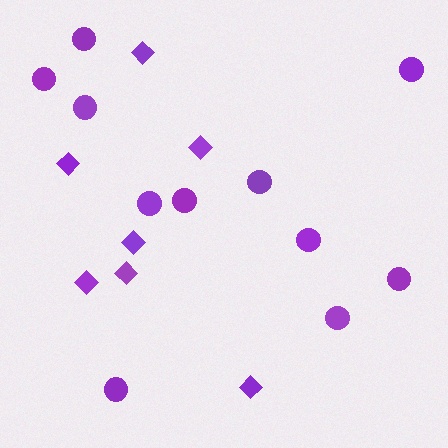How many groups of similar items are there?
There are 2 groups: one group of circles (11) and one group of diamonds (7).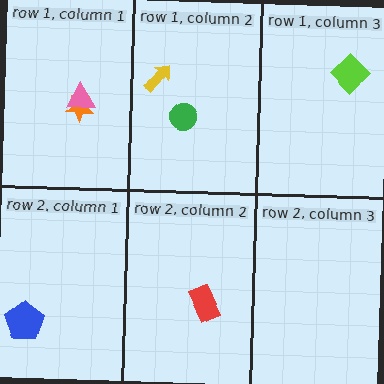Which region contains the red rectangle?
The row 2, column 2 region.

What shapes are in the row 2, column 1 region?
The blue pentagon.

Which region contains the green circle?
The row 1, column 2 region.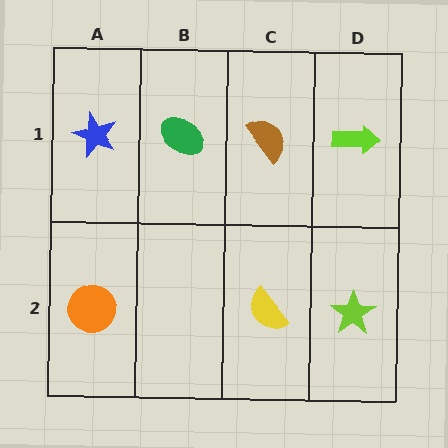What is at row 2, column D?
A lime star.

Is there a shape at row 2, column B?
No, that cell is empty.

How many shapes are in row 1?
4 shapes.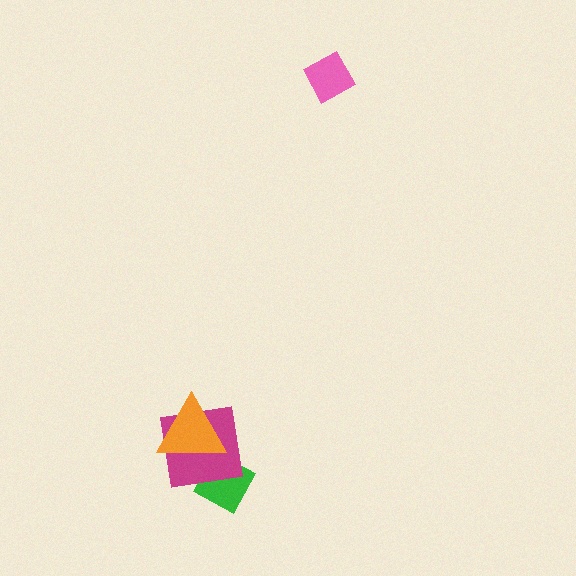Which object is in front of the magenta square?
The orange triangle is in front of the magenta square.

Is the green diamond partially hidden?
Yes, it is partially covered by another shape.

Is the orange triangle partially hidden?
No, no other shape covers it.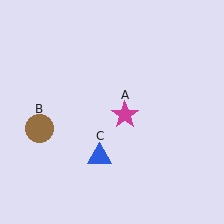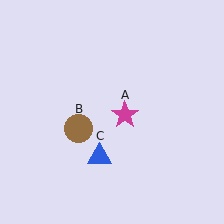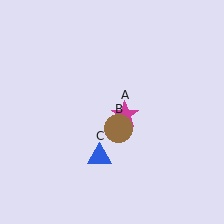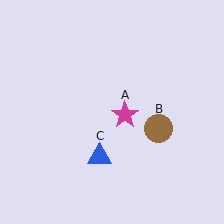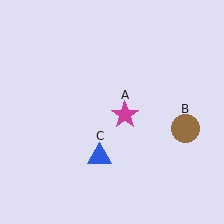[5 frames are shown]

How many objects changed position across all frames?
1 object changed position: brown circle (object B).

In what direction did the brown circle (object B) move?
The brown circle (object B) moved right.